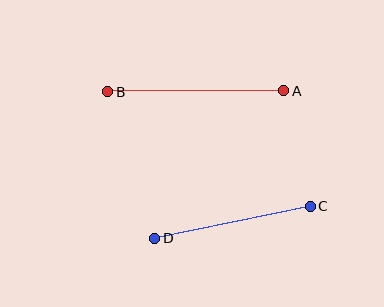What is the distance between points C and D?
The distance is approximately 159 pixels.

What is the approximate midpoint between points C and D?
The midpoint is at approximately (232, 222) pixels.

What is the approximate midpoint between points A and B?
The midpoint is at approximately (196, 91) pixels.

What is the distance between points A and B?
The distance is approximately 176 pixels.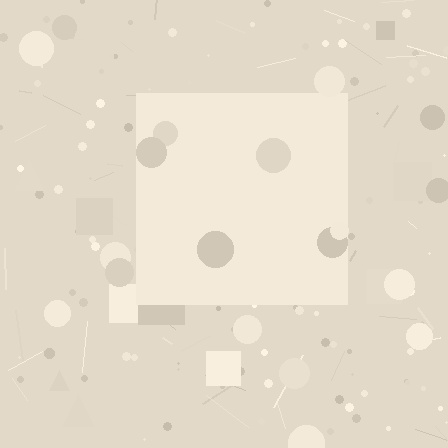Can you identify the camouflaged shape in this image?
The camouflaged shape is a square.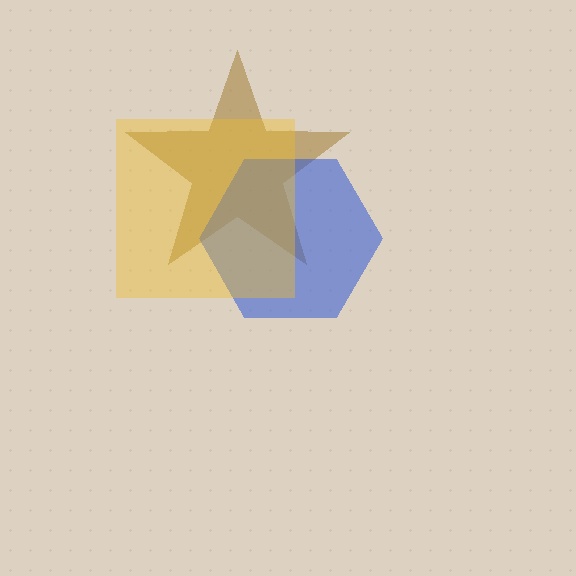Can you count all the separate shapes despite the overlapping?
Yes, there are 3 separate shapes.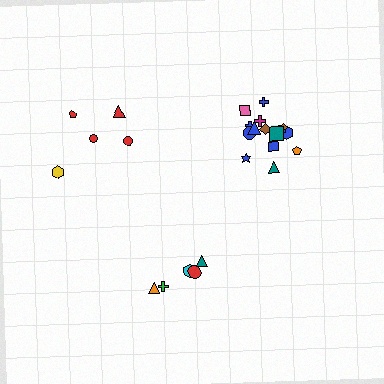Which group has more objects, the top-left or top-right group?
The top-right group.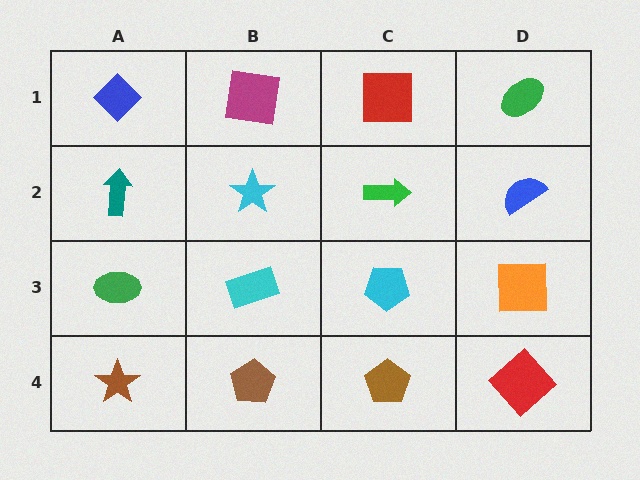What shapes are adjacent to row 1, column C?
A green arrow (row 2, column C), a magenta square (row 1, column B), a green ellipse (row 1, column D).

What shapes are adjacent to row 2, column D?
A green ellipse (row 1, column D), an orange square (row 3, column D), a green arrow (row 2, column C).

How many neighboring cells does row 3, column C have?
4.